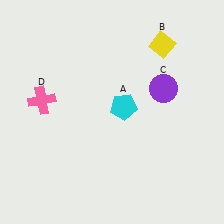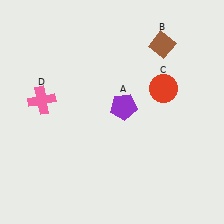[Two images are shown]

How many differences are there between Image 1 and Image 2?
There are 3 differences between the two images.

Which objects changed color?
A changed from cyan to purple. B changed from yellow to brown. C changed from purple to red.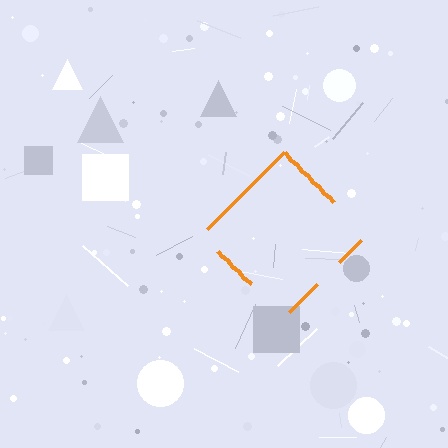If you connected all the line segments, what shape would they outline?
They would outline a diamond.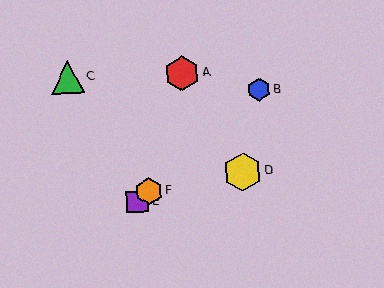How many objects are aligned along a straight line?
3 objects (B, E, F) are aligned along a straight line.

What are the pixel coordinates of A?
Object A is at (182, 73).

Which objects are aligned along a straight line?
Objects B, E, F are aligned along a straight line.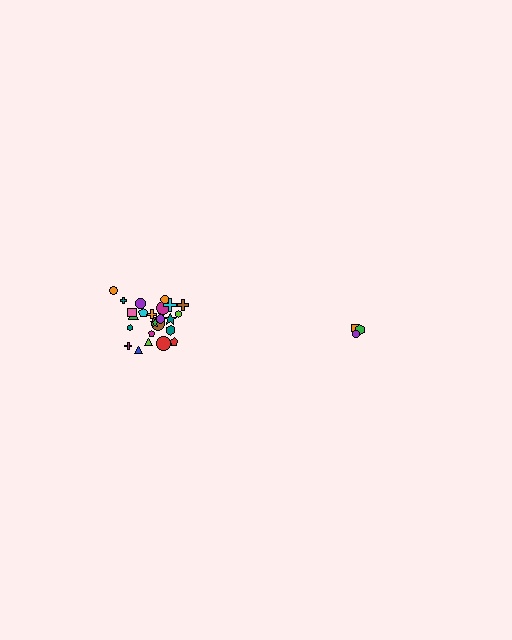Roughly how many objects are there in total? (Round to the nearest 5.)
Roughly 30 objects in total.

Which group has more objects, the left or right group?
The left group.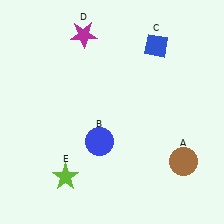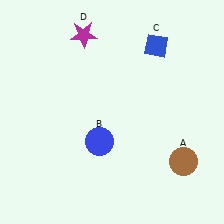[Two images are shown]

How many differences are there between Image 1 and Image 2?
There is 1 difference between the two images.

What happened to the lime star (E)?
The lime star (E) was removed in Image 2. It was in the bottom-left area of Image 1.